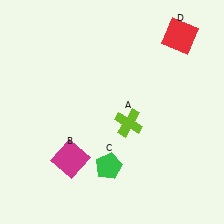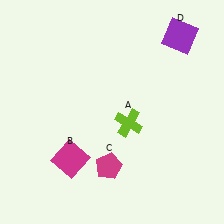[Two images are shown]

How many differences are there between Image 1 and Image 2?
There are 2 differences between the two images.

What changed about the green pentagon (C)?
In Image 1, C is green. In Image 2, it changed to magenta.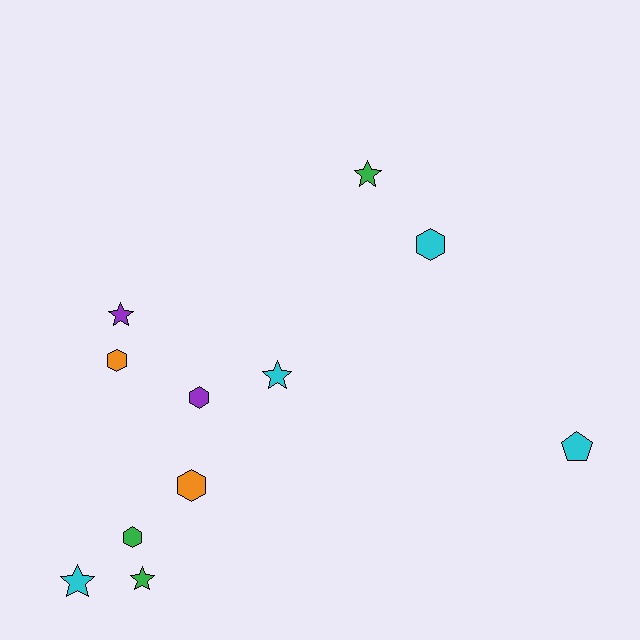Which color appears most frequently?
Cyan, with 4 objects.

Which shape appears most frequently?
Hexagon, with 5 objects.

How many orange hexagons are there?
There are 2 orange hexagons.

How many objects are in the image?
There are 11 objects.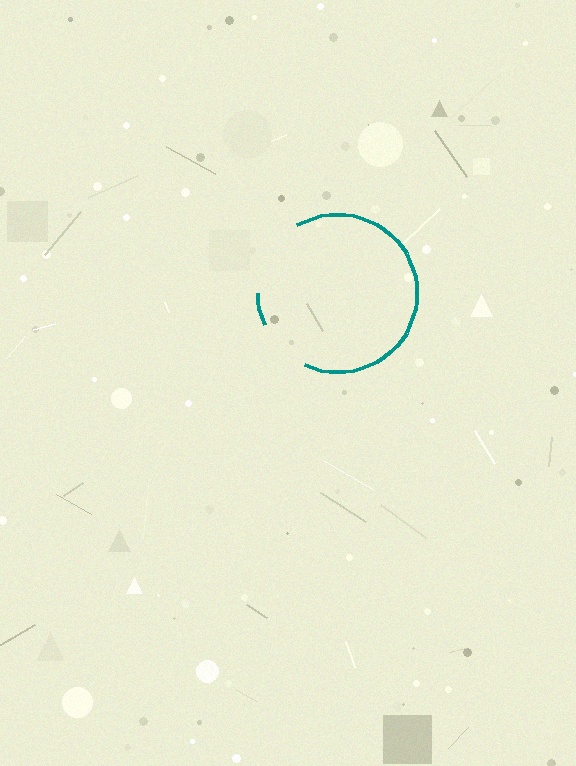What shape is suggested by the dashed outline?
The dashed outline suggests a circle.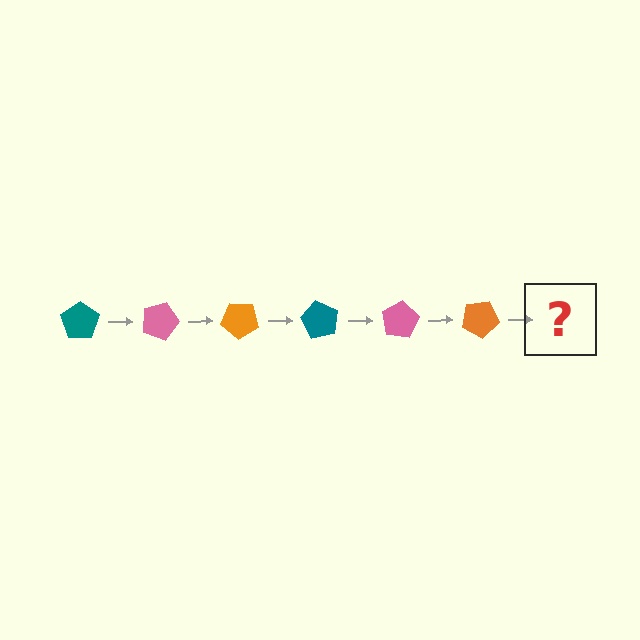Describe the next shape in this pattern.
It should be a teal pentagon, rotated 120 degrees from the start.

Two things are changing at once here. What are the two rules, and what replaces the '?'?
The two rules are that it rotates 20 degrees each step and the color cycles through teal, pink, and orange. The '?' should be a teal pentagon, rotated 120 degrees from the start.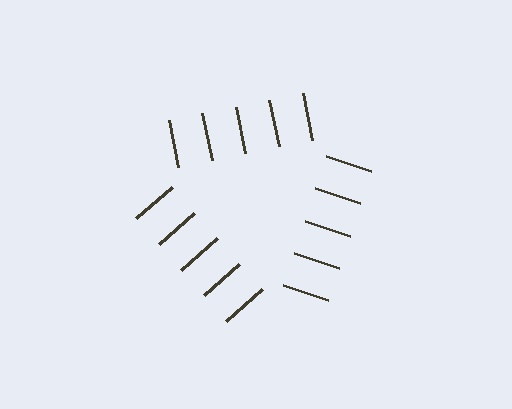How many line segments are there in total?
15 — 5 along each of the 3 edges.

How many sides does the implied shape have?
3 sides — the line-ends trace a triangle.